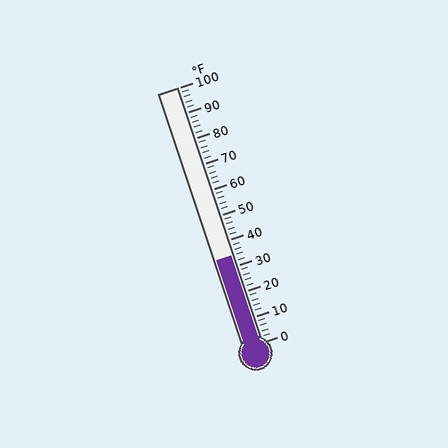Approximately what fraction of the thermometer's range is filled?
The thermometer is filled to approximately 35% of its range.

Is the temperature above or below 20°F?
The temperature is above 20°F.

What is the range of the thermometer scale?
The thermometer scale ranges from 0°F to 100°F.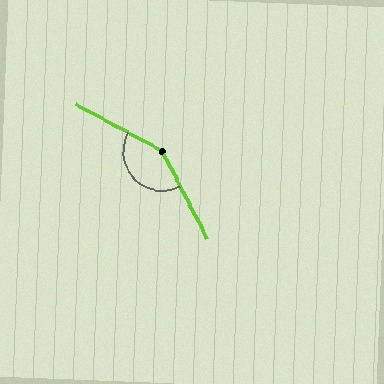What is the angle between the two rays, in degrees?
Approximately 146 degrees.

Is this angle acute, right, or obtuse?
It is obtuse.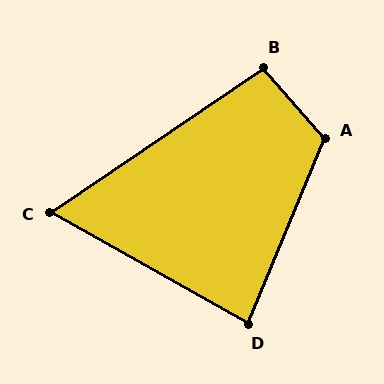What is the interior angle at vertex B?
Approximately 97 degrees (obtuse).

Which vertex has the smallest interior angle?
C, at approximately 64 degrees.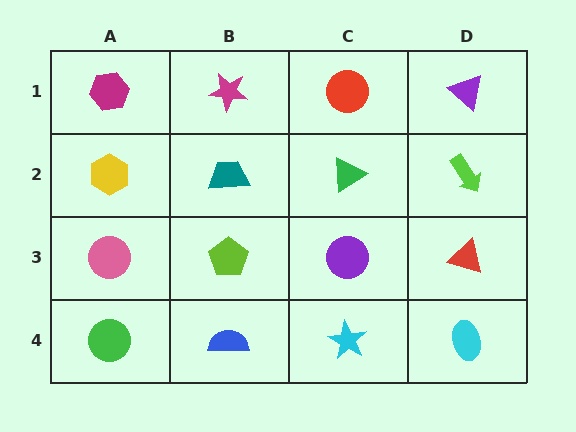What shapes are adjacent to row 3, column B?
A teal trapezoid (row 2, column B), a blue semicircle (row 4, column B), a pink circle (row 3, column A), a purple circle (row 3, column C).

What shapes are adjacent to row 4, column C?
A purple circle (row 3, column C), a blue semicircle (row 4, column B), a cyan ellipse (row 4, column D).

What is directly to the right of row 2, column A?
A teal trapezoid.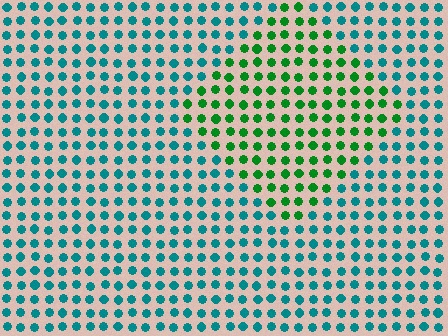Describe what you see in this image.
The image is filled with small teal elements in a uniform arrangement. A diamond-shaped region is visible where the elements are tinted to a slightly different hue, forming a subtle color boundary.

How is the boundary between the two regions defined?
The boundary is defined purely by a slight shift in hue (about 49 degrees). Spacing, size, and orientation are identical on both sides.